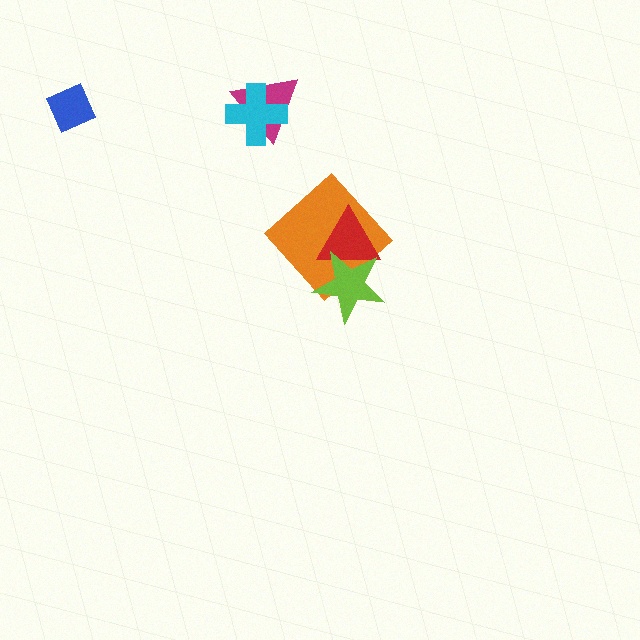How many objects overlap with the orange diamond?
2 objects overlap with the orange diamond.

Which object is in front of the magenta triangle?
The cyan cross is in front of the magenta triangle.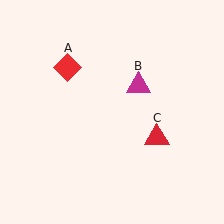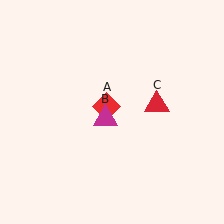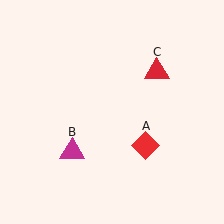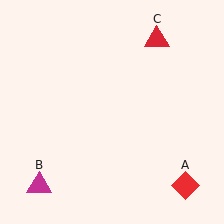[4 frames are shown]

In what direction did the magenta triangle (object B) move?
The magenta triangle (object B) moved down and to the left.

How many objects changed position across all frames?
3 objects changed position: red diamond (object A), magenta triangle (object B), red triangle (object C).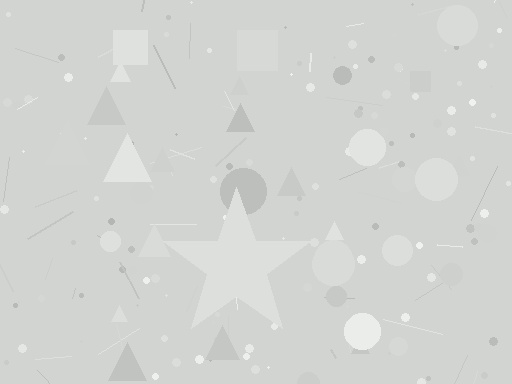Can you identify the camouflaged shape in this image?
The camouflaged shape is a star.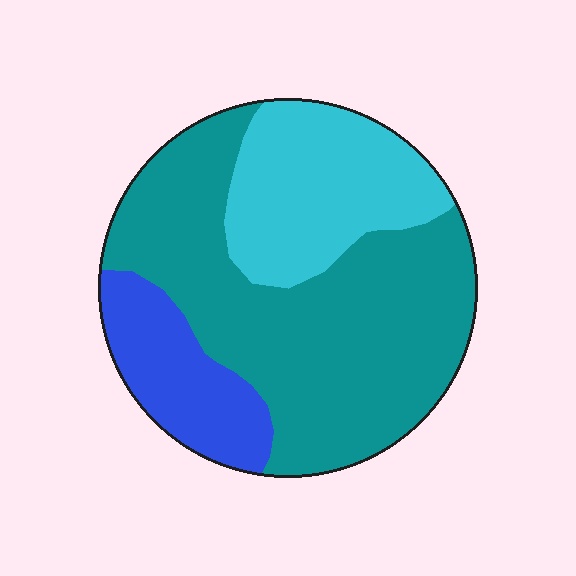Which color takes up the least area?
Blue, at roughly 15%.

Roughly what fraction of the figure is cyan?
Cyan takes up between a quarter and a half of the figure.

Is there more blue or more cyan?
Cyan.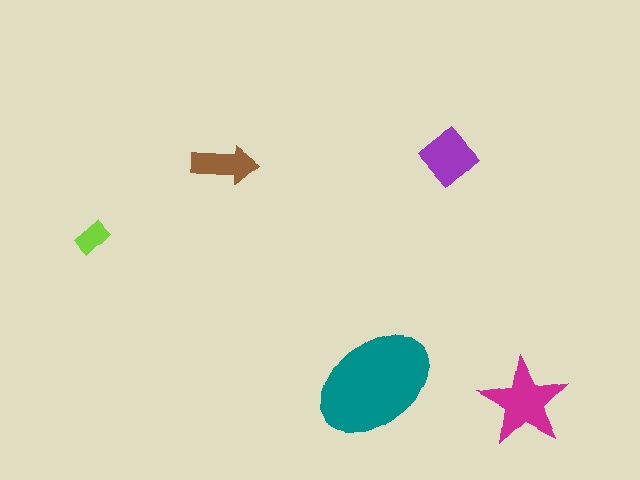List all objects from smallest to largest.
The lime rectangle, the brown arrow, the purple diamond, the magenta star, the teal ellipse.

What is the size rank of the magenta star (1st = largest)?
2nd.